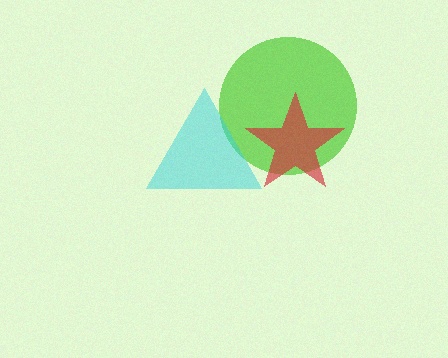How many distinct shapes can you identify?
There are 3 distinct shapes: a lime circle, a red star, a cyan triangle.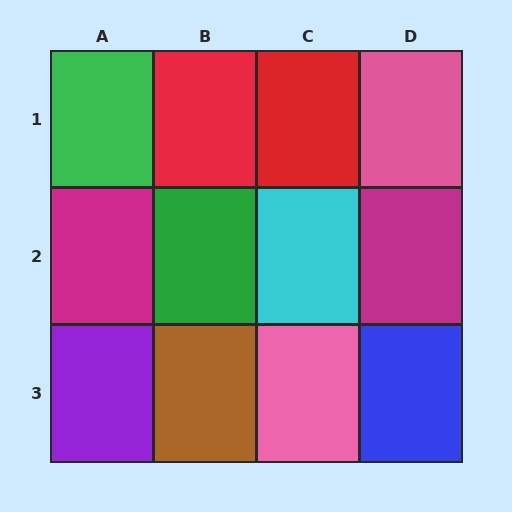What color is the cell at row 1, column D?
Pink.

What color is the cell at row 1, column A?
Green.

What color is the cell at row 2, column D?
Magenta.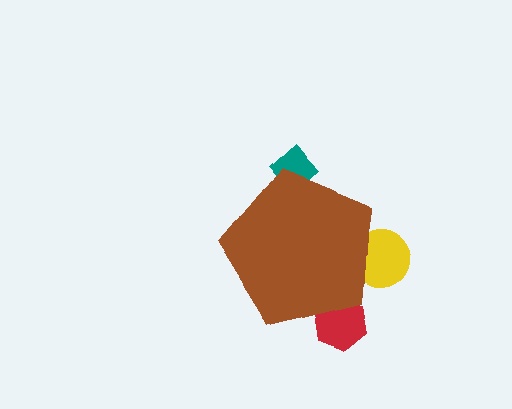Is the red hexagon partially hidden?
Yes, the red hexagon is partially hidden behind the brown pentagon.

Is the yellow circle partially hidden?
Yes, the yellow circle is partially hidden behind the brown pentagon.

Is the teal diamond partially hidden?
Yes, the teal diamond is partially hidden behind the brown pentagon.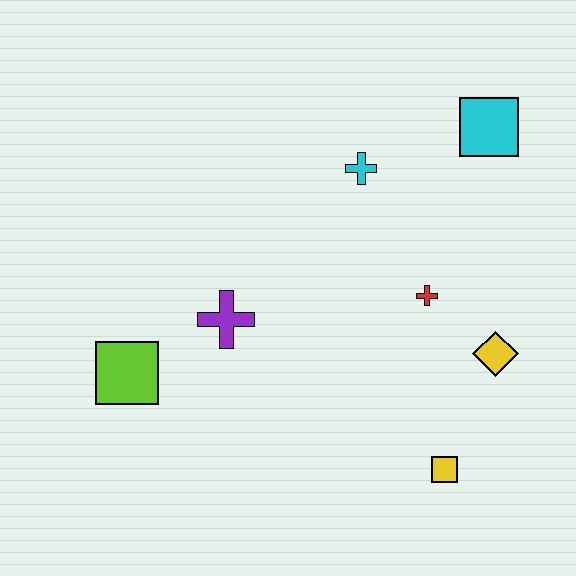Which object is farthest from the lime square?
The cyan square is farthest from the lime square.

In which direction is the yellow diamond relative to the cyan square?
The yellow diamond is below the cyan square.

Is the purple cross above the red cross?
No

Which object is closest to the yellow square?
The yellow diamond is closest to the yellow square.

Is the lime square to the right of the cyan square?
No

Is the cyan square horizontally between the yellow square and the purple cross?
No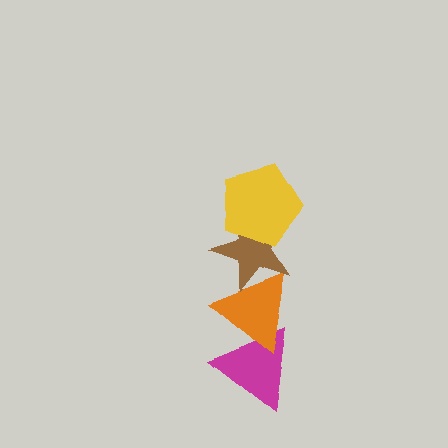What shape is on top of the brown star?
The yellow pentagon is on top of the brown star.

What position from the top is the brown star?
The brown star is 2nd from the top.